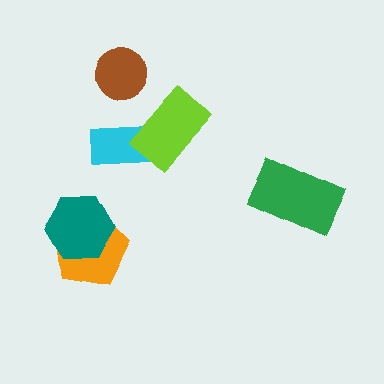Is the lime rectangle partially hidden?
No, no other shape covers it.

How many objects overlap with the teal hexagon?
1 object overlaps with the teal hexagon.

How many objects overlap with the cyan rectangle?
1 object overlaps with the cyan rectangle.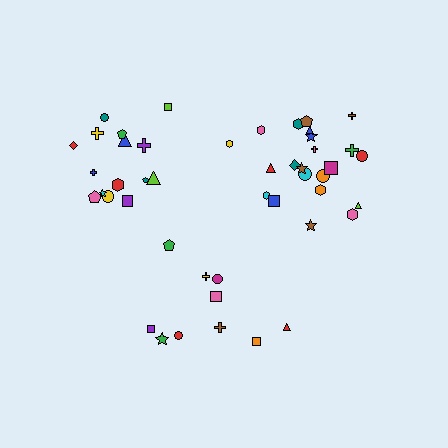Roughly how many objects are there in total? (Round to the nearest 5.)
Roughly 45 objects in total.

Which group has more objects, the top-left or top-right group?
The top-right group.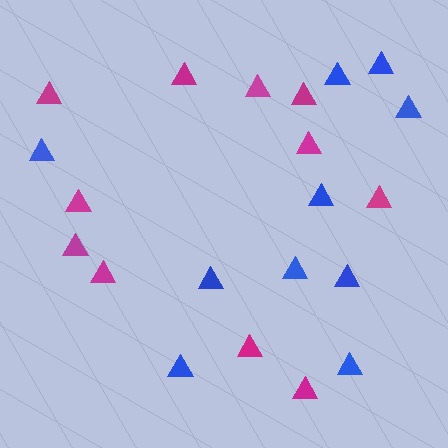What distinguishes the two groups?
There are 2 groups: one group of magenta triangles (11) and one group of blue triangles (10).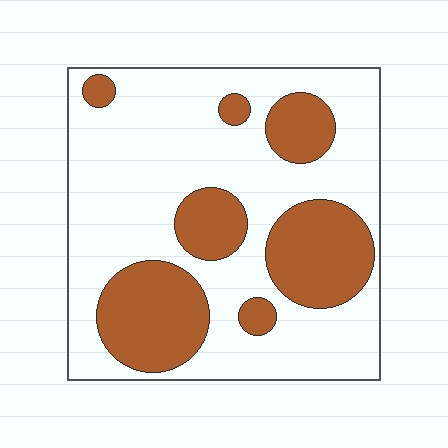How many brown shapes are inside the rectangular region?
7.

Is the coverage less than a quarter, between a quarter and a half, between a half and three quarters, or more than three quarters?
Between a quarter and a half.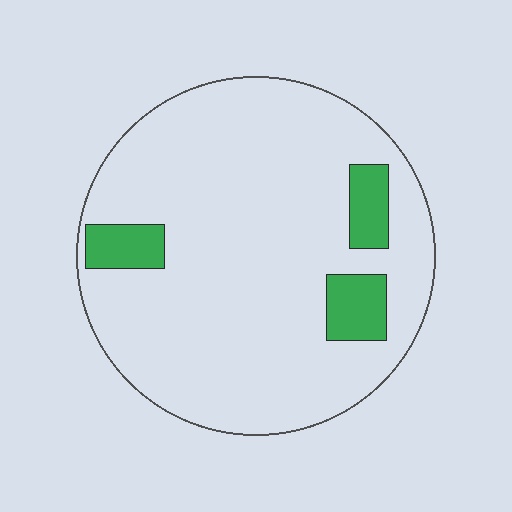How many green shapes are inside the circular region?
3.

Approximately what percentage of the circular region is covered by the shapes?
Approximately 10%.